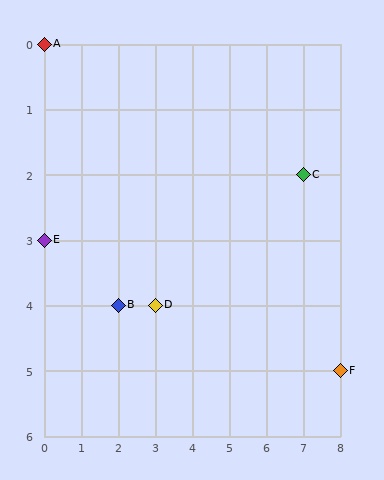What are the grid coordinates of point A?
Point A is at grid coordinates (0, 0).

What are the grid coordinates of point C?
Point C is at grid coordinates (7, 2).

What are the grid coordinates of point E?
Point E is at grid coordinates (0, 3).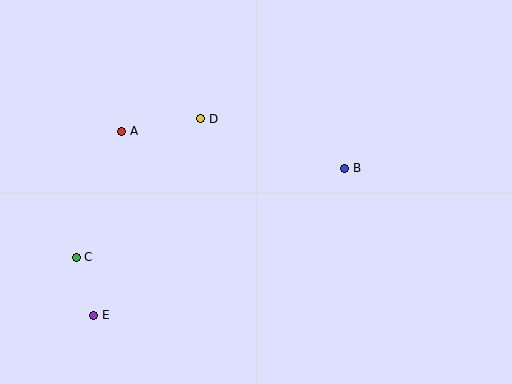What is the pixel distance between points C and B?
The distance between C and B is 283 pixels.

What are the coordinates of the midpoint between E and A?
The midpoint between E and A is at (108, 223).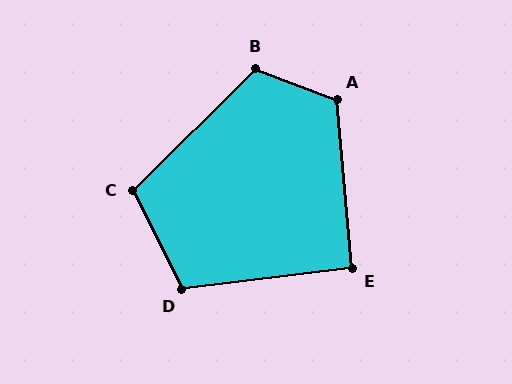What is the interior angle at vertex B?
Approximately 115 degrees (obtuse).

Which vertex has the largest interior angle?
A, at approximately 116 degrees.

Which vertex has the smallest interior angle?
E, at approximately 92 degrees.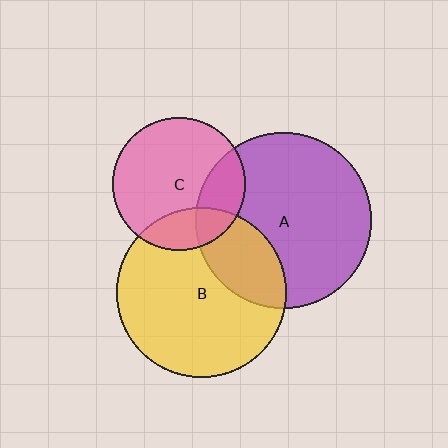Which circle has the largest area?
Circle A (purple).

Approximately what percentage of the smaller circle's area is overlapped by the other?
Approximately 25%.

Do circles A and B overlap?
Yes.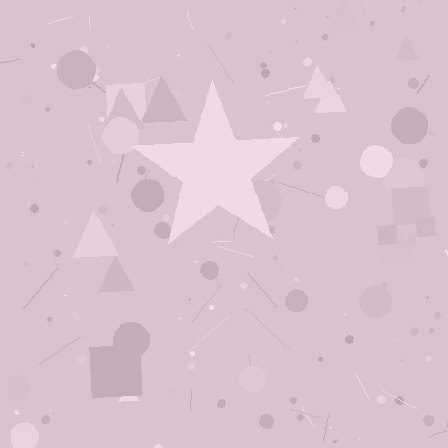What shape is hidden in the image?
A star is hidden in the image.